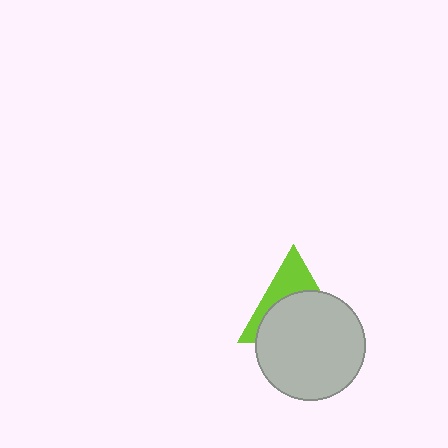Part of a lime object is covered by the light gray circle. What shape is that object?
It is a triangle.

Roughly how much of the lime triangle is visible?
A small part of it is visible (roughly 36%).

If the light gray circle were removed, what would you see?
You would see the complete lime triangle.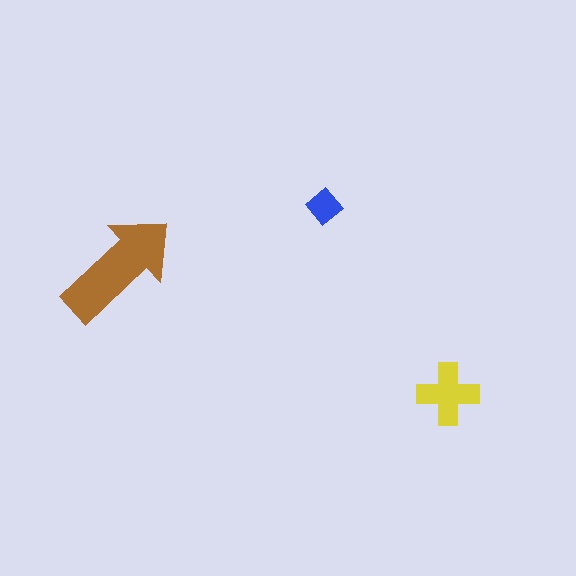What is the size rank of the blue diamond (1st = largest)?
3rd.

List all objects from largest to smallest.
The brown arrow, the yellow cross, the blue diamond.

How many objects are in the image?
There are 3 objects in the image.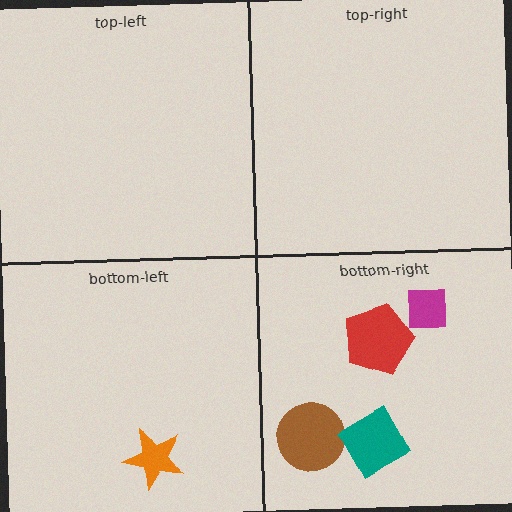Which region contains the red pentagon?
The bottom-right region.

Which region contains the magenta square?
The bottom-right region.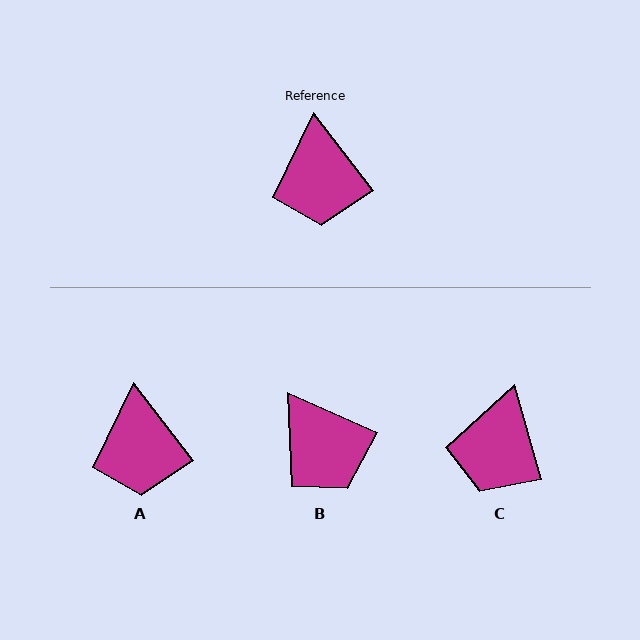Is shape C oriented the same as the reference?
No, it is off by about 22 degrees.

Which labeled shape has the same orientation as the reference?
A.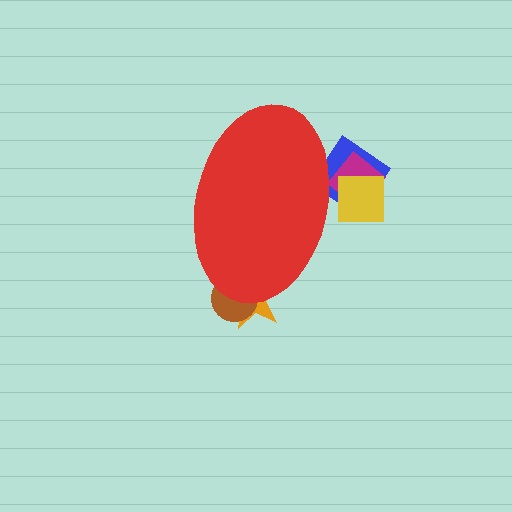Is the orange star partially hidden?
Yes, the orange star is partially hidden behind the red ellipse.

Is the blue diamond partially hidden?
Yes, the blue diamond is partially hidden behind the red ellipse.